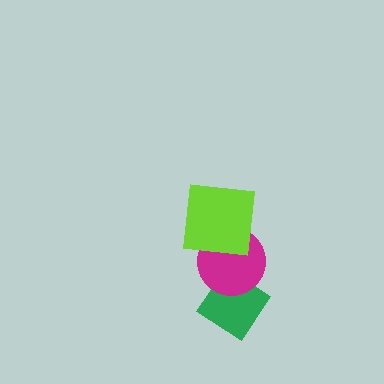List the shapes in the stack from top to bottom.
From top to bottom: the lime square, the magenta circle, the green diamond.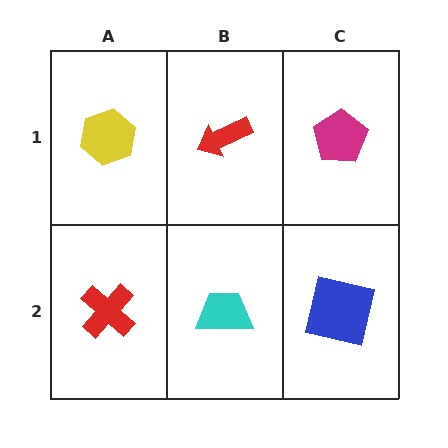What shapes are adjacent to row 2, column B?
A red arrow (row 1, column B), a red cross (row 2, column A), a blue square (row 2, column C).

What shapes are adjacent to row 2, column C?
A magenta pentagon (row 1, column C), a cyan trapezoid (row 2, column B).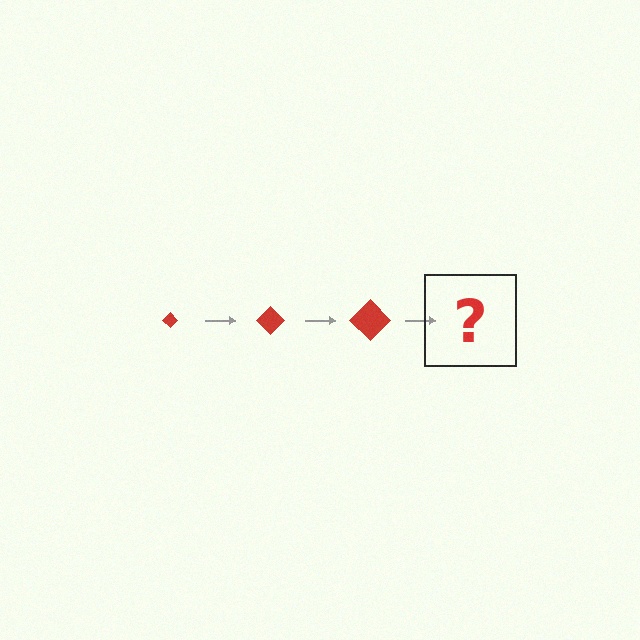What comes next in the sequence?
The next element should be a red diamond, larger than the previous one.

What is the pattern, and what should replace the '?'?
The pattern is that the diamond gets progressively larger each step. The '?' should be a red diamond, larger than the previous one.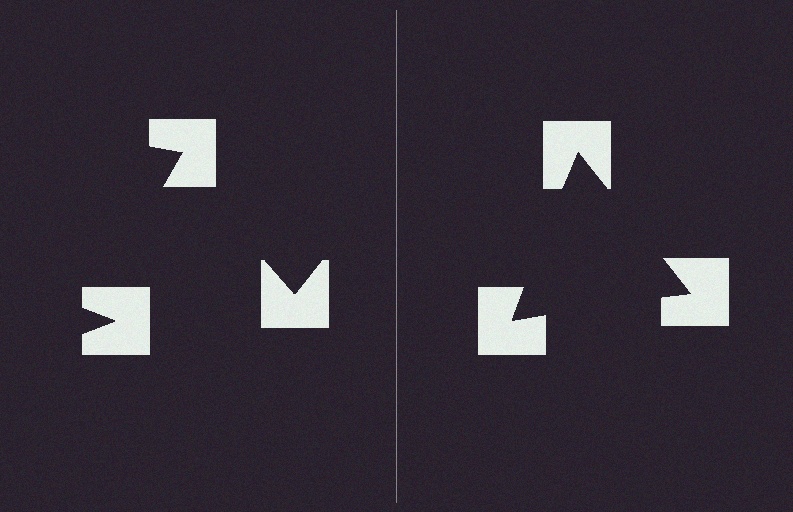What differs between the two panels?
The notched squares are positioned identically on both sides; only the wedge orientations differ. On the right they align to a triangle; on the left they are misaligned.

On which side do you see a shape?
An illusory triangle appears on the right side. On the left side the wedge cuts are rotated, so no coherent shape forms.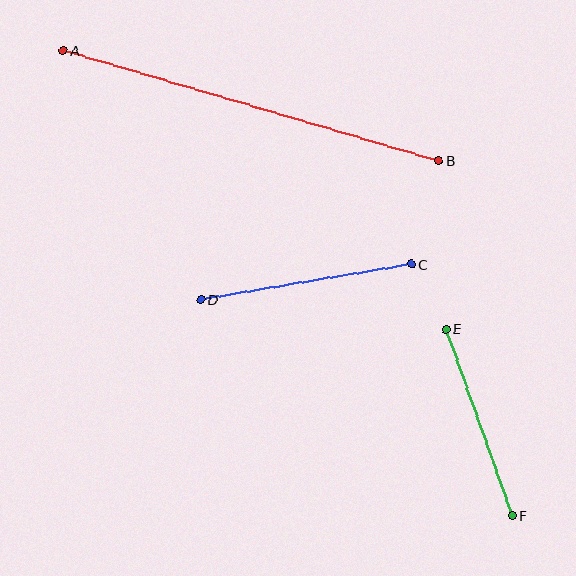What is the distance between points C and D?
The distance is approximately 213 pixels.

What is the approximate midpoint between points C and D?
The midpoint is at approximately (306, 282) pixels.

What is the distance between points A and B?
The distance is approximately 391 pixels.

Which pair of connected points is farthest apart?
Points A and B are farthest apart.